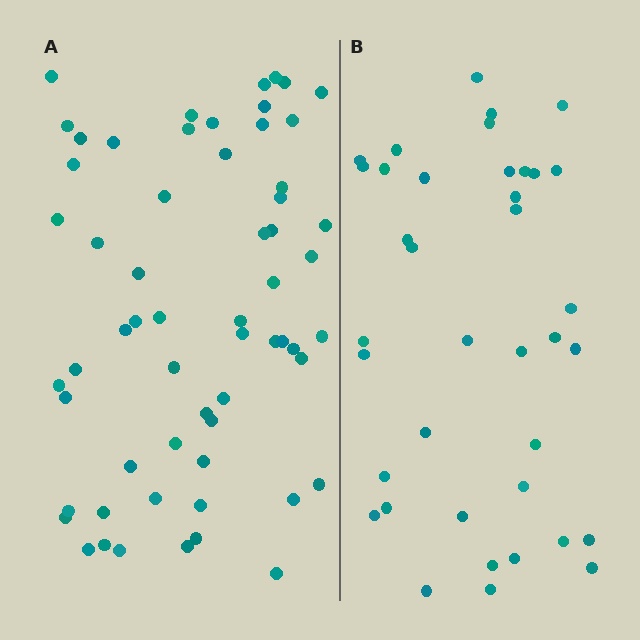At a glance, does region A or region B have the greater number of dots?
Region A (the left region) has more dots.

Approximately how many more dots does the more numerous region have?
Region A has approximately 20 more dots than region B.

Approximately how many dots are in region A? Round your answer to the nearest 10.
About 60 dots.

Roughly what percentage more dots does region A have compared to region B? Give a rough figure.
About 60% more.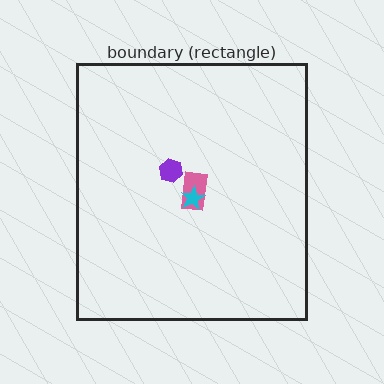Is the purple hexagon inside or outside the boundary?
Inside.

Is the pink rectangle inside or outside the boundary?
Inside.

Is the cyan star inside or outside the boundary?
Inside.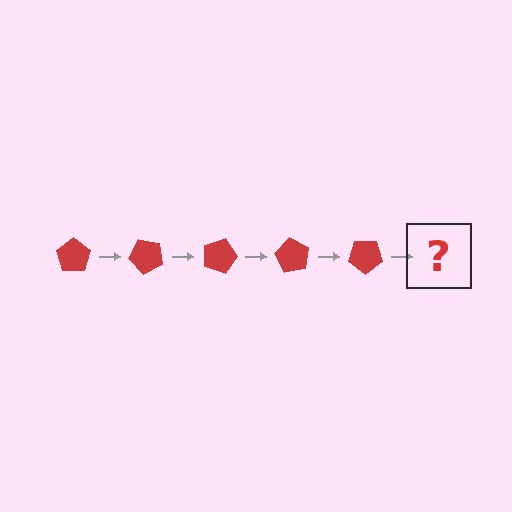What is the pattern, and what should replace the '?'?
The pattern is that the pentagon rotates 45 degrees each step. The '?' should be a red pentagon rotated 225 degrees.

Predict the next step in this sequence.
The next step is a red pentagon rotated 225 degrees.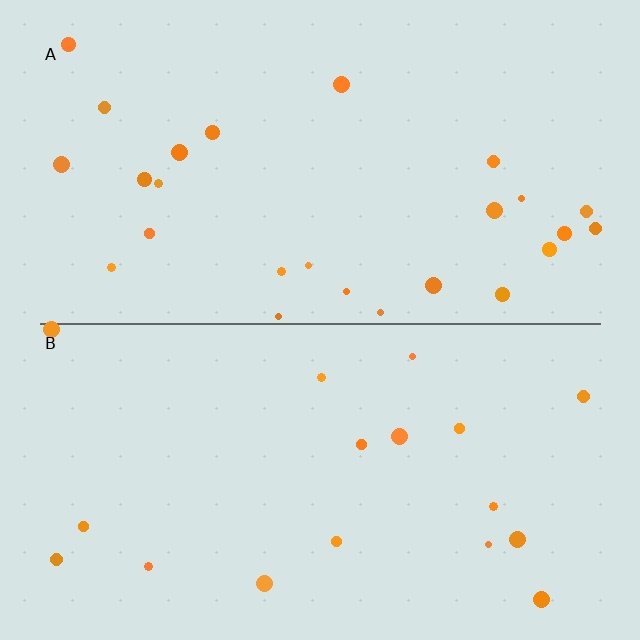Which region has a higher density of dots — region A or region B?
A (the top).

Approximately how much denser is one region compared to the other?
Approximately 1.5× — region A over region B.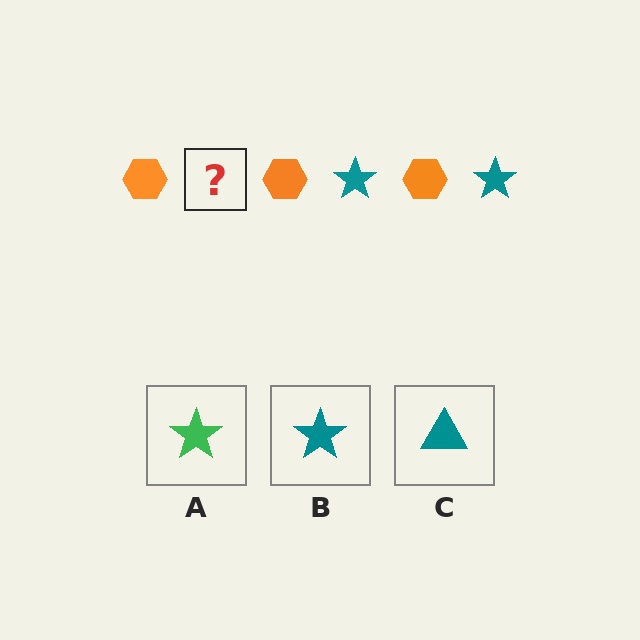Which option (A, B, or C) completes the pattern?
B.